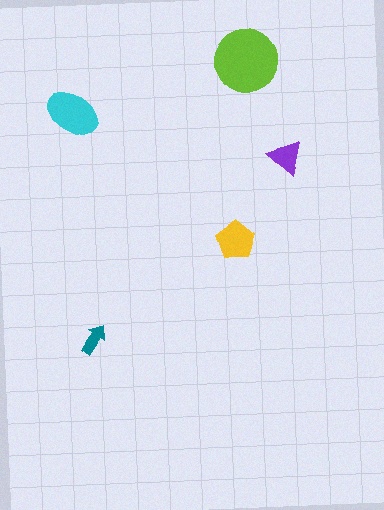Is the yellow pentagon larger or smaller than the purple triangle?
Larger.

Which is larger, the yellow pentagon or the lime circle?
The lime circle.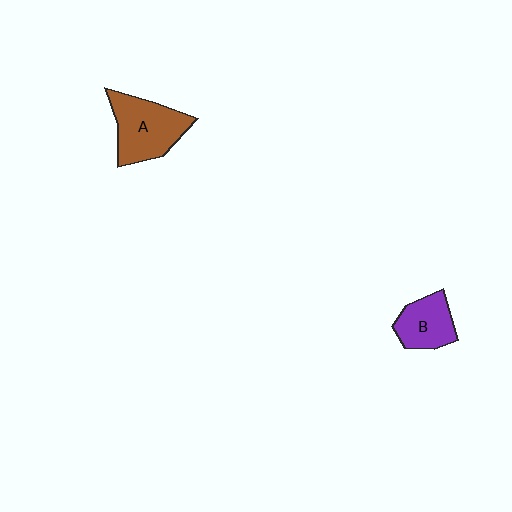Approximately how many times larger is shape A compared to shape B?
Approximately 1.5 times.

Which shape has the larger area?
Shape A (brown).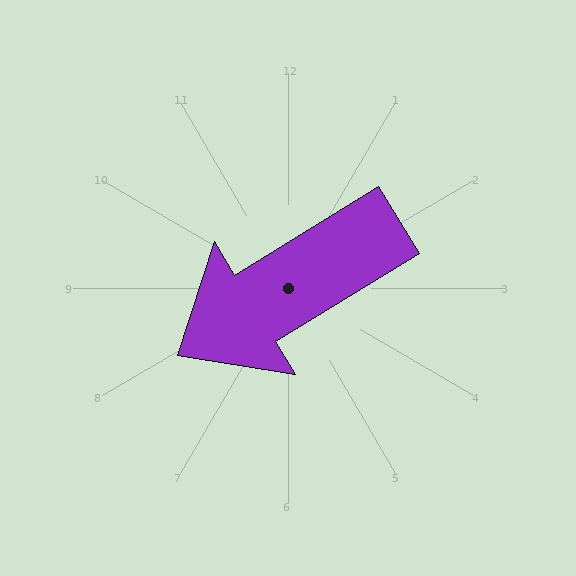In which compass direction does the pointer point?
Southwest.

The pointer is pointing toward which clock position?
Roughly 8 o'clock.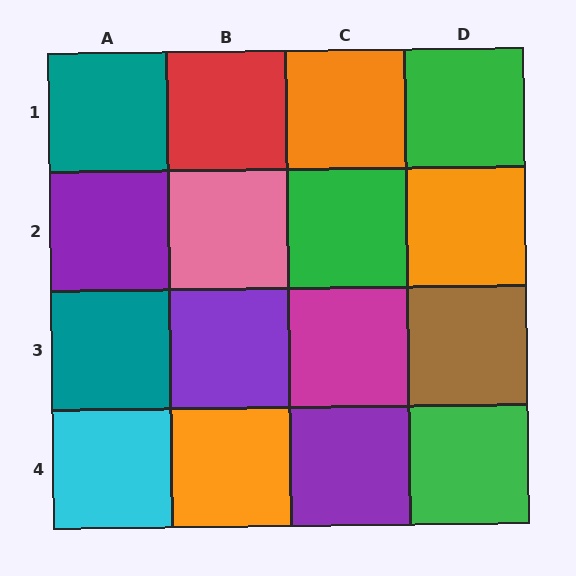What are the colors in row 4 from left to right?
Cyan, orange, purple, green.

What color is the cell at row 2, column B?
Pink.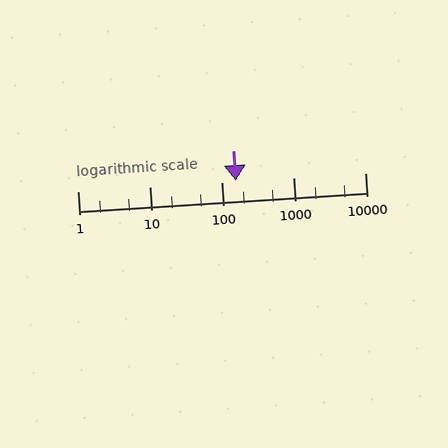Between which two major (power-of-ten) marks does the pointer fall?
The pointer is between 100 and 1000.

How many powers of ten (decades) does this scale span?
The scale spans 4 decades, from 1 to 10000.